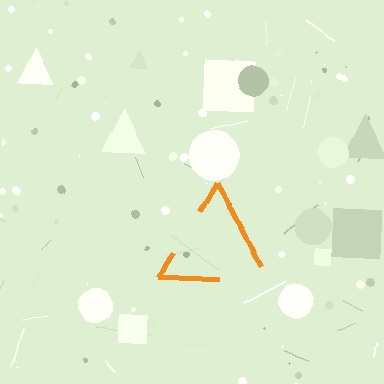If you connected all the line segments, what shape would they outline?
They would outline a triangle.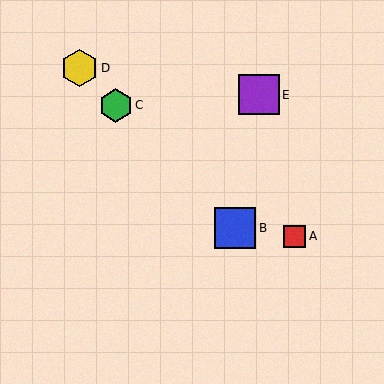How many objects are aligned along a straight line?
3 objects (B, C, D) are aligned along a straight line.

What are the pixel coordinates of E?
Object E is at (259, 95).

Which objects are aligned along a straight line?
Objects B, C, D are aligned along a straight line.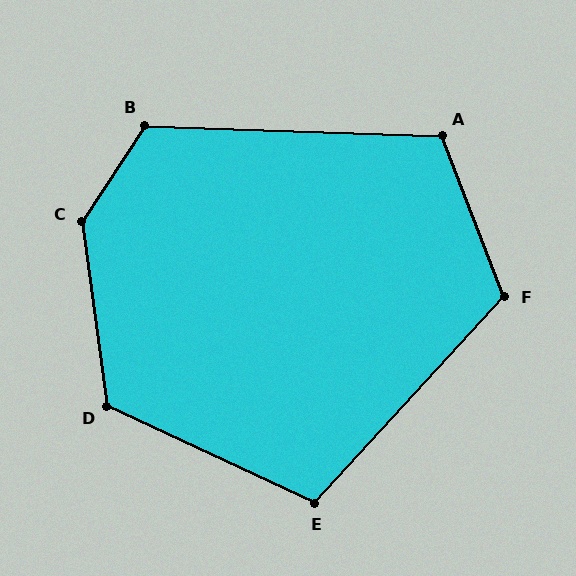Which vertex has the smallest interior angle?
E, at approximately 108 degrees.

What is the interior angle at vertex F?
Approximately 116 degrees (obtuse).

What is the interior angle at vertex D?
Approximately 123 degrees (obtuse).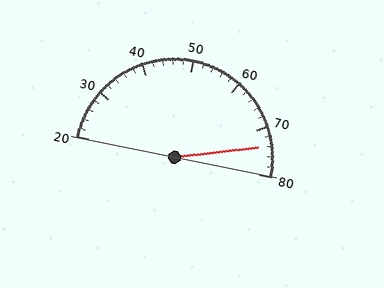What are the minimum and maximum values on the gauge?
The gauge ranges from 20 to 80.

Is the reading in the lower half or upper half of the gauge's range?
The reading is in the upper half of the range (20 to 80).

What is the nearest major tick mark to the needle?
The nearest major tick mark is 70.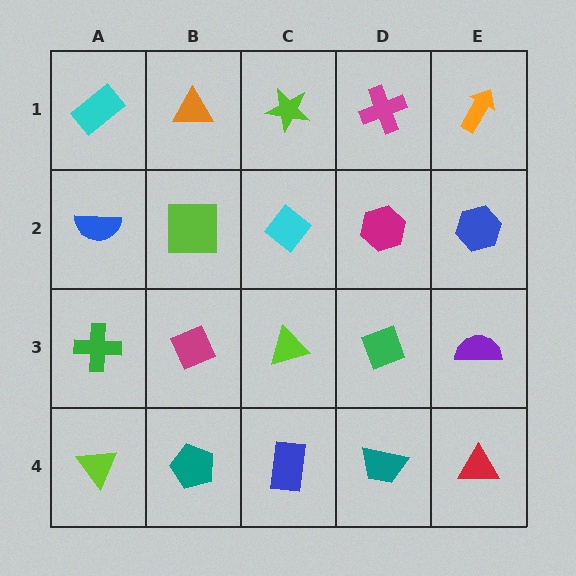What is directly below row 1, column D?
A magenta hexagon.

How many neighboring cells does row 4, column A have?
2.